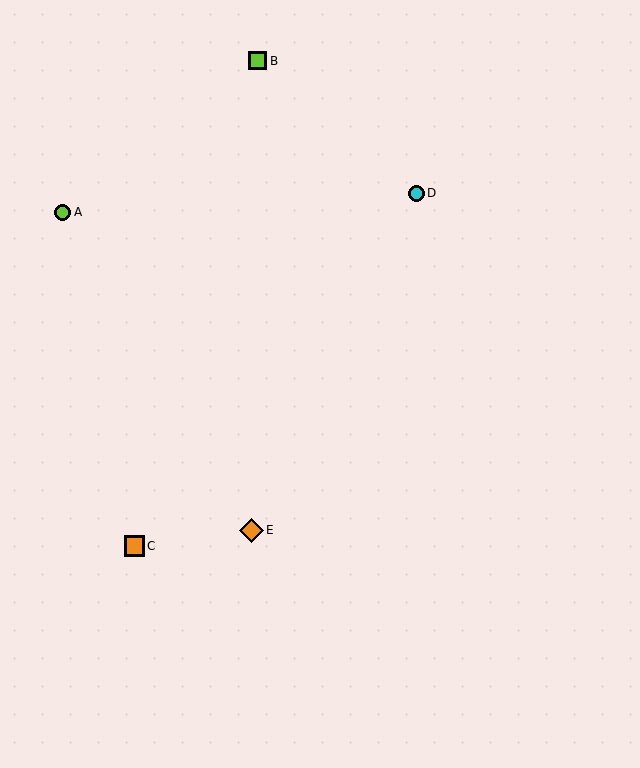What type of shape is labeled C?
Shape C is an orange square.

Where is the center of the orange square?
The center of the orange square is at (134, 546).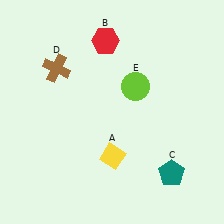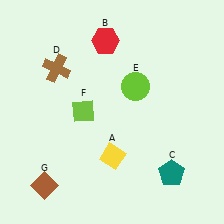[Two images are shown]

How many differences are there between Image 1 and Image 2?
There are 2 differences between the two images.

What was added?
A lime diamond (F), a brown diamond (G) were added in Image 2.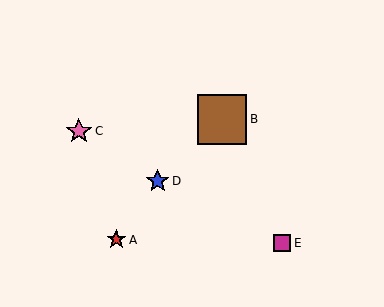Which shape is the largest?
The brown square (labeled B) is the largest.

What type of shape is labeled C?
Shape C is a pink star.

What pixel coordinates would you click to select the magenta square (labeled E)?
Click at (282, 243) to select the magenta square E.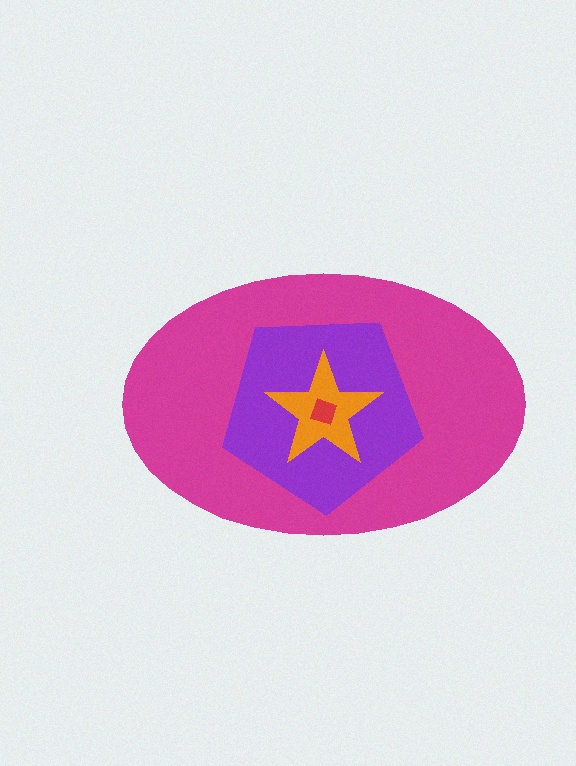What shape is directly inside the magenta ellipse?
The purple pentagon.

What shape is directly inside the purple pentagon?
The orange star.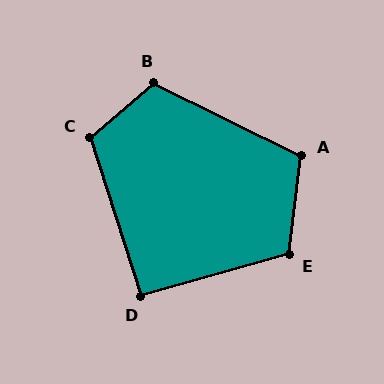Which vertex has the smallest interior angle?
D, at approximately 92 degrees.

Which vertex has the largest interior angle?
B, at approximately 113 degrees.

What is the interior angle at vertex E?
Approximately 113 degrees (obtuse).